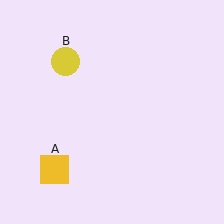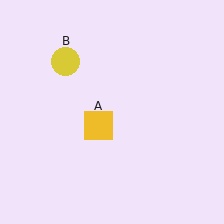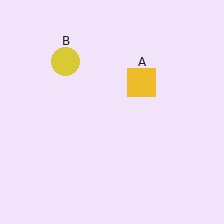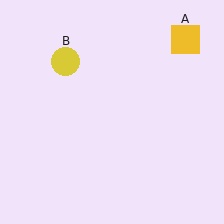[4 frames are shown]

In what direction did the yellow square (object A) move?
The yellow square (object A) moved up and to the right.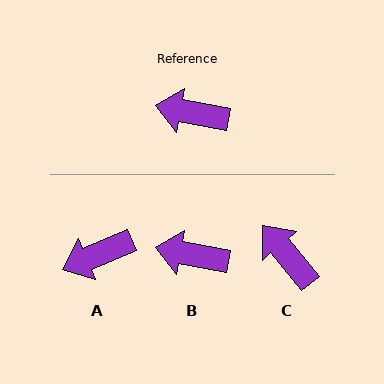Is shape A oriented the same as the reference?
No, it is off by about 33 degrees.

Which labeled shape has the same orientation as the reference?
B.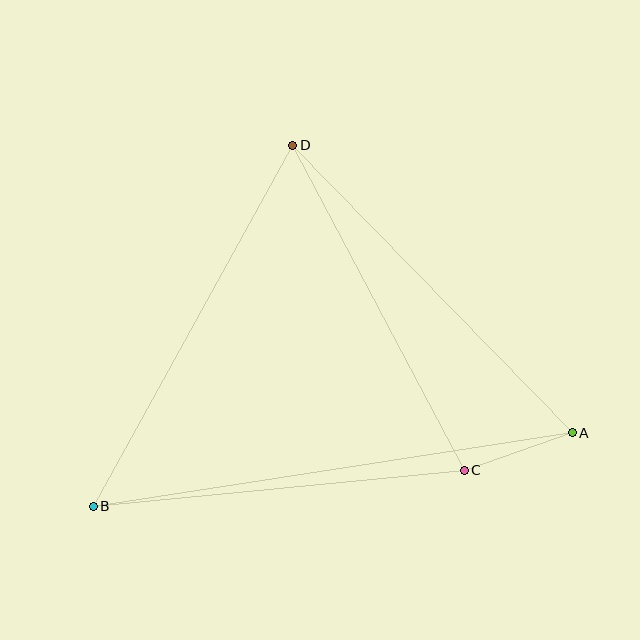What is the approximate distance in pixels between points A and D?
The distance between A and D is approximately 401 pixels.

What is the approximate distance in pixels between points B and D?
The distance between B and D is approximately 413 pixels.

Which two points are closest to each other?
Points A and C are closest to each other.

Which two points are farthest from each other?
Points A and B are farthest from each other.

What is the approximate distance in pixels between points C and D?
The distance between C and D is approximately 368 pixels.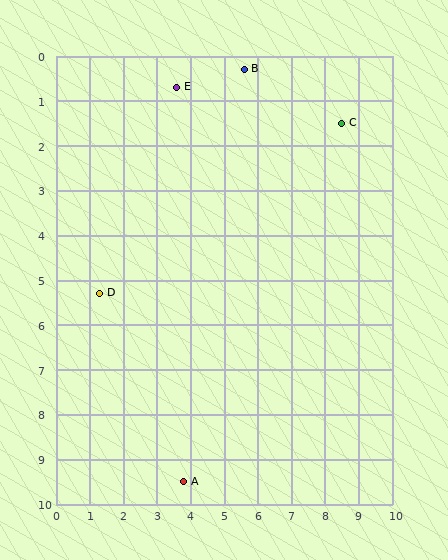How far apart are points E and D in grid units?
Points E and D are about 5.1 grid units apart.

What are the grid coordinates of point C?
Point C is at approximately (8.5, 1.5).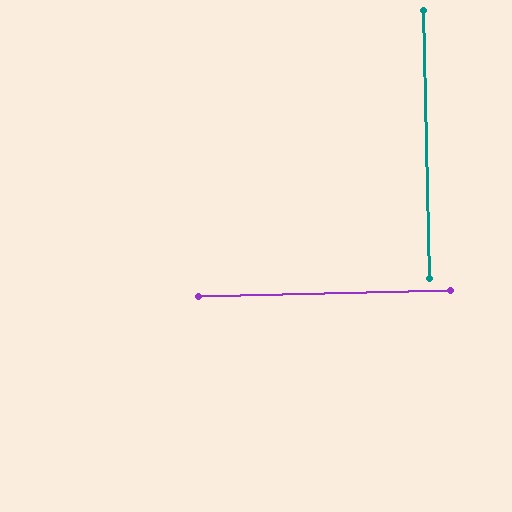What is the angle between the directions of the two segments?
Approximately 90 degrees.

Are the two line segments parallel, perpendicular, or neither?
Perpendicular — they meet at approximately 90°.